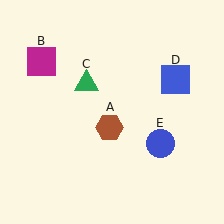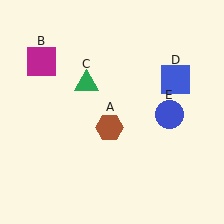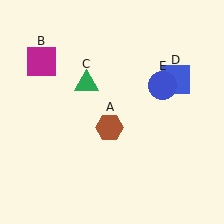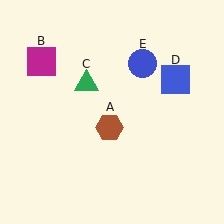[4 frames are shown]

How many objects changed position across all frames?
1 object changed position: blue circle (object E).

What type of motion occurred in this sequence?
The blue circle (object E) rotated counterclockwise around the center of the scene.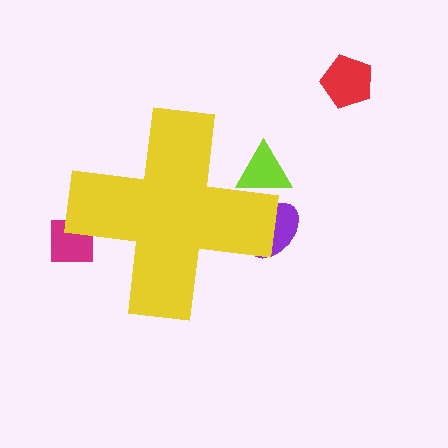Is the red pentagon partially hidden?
No, the red pentagon is fully visible.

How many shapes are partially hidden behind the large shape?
3 shapes are partially hidden.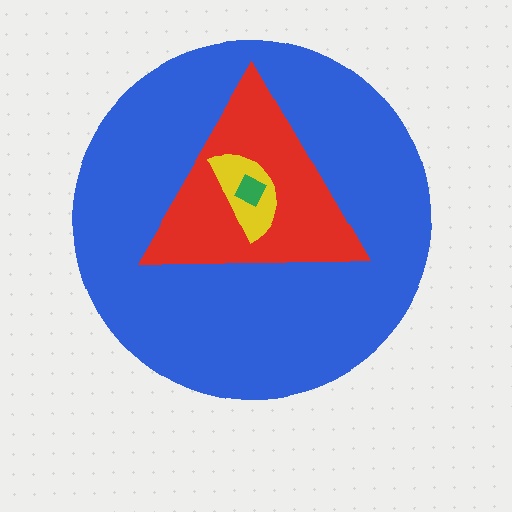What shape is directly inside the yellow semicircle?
The green square.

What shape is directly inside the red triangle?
The yellow semicircle.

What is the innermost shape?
The green square.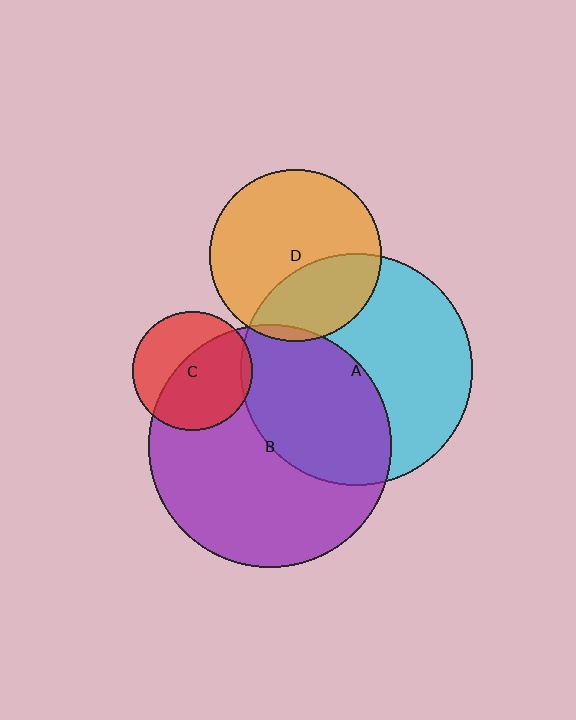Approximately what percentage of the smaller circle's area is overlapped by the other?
Approximately 35%.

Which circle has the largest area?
Circle B (purple).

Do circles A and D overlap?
Yes.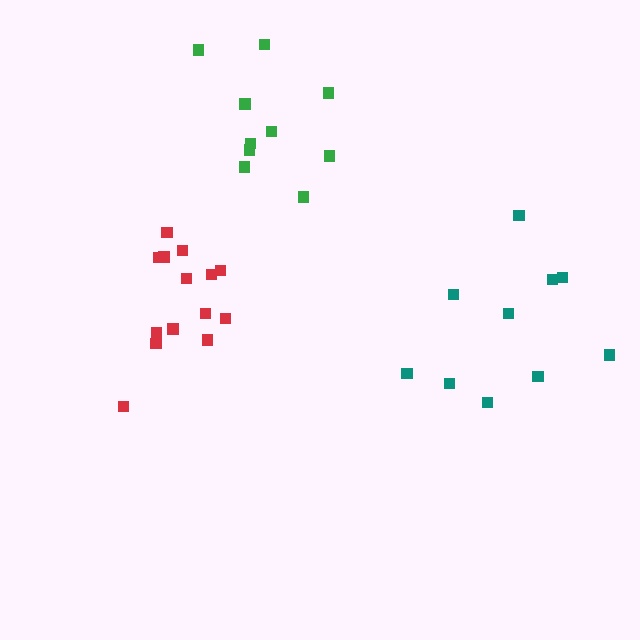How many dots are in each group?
Group 1: 14 dots, Group 2: 10 dots, Group 3: 10 dots (34 total).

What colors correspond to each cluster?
The clusters are colored: red, teal, green.